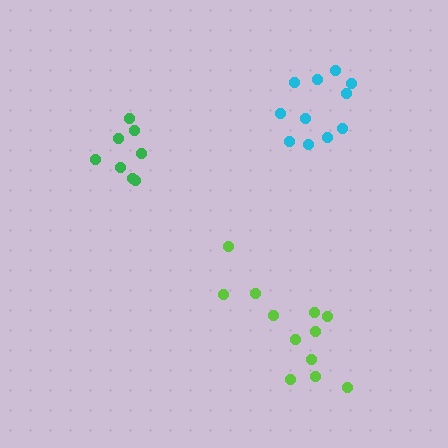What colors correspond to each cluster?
The clusters are colored: lime, cyan, green.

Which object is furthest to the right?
The cyan cluster is rightmost.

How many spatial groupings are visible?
There are 3 spatial groupings.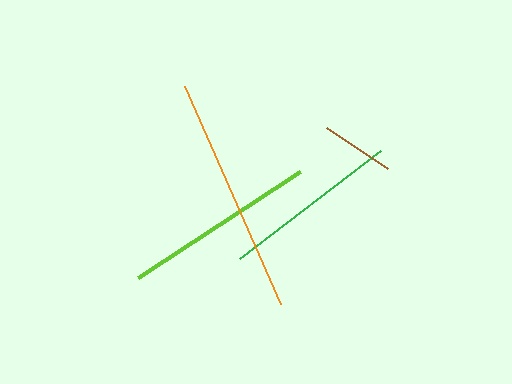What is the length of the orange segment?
The orange segment is approximately 238 pixels long.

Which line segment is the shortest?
The brown line is the shortest at approximately 73 pixels.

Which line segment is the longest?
The orange line is the longest at approximately 238 pixels.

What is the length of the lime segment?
The lime segment is approximately 193 pixels long.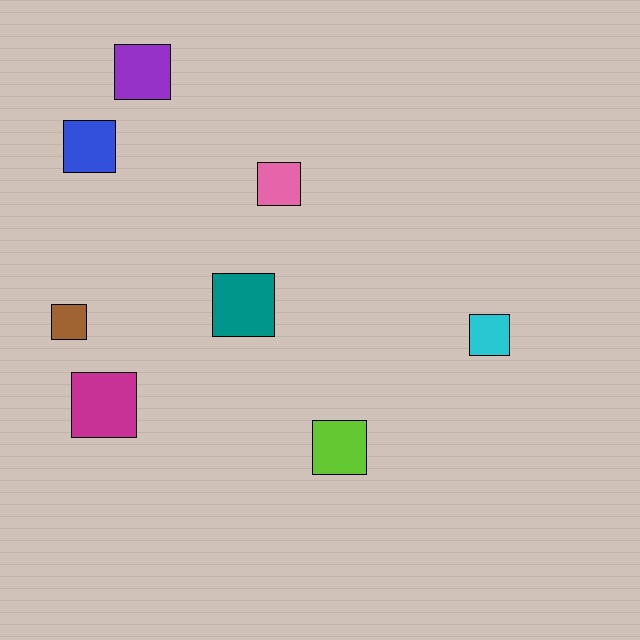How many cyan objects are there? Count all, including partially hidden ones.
There is 1 cyan object.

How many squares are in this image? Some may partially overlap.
There are 8 squares.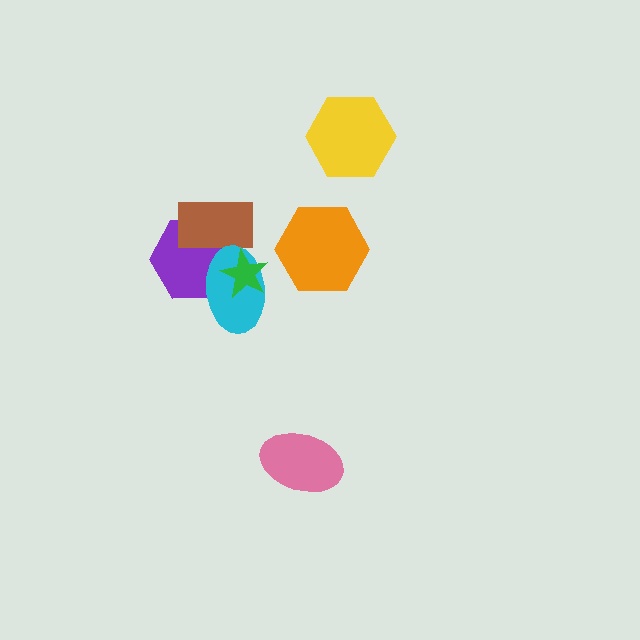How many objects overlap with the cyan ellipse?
3 objects overlap with the cyan ellipse.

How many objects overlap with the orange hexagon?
0 objects overlap with the orange hexagon.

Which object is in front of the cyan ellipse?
The green star is in front of the cyan ellipse.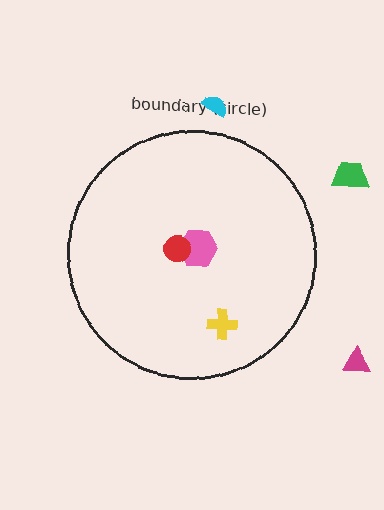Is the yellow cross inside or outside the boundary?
Inside.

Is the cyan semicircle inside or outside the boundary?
Outside.